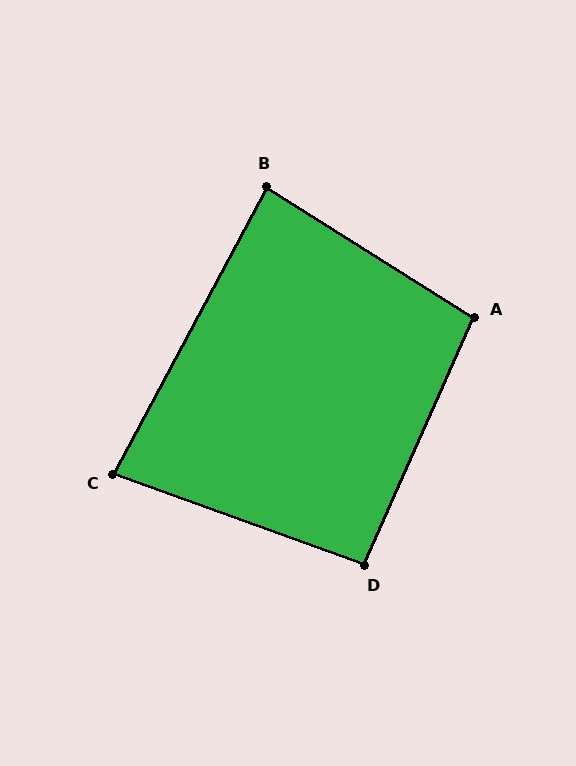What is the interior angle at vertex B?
Approximately 86 degrees (approximately right).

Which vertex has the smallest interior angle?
C, at approximately 82 degrees.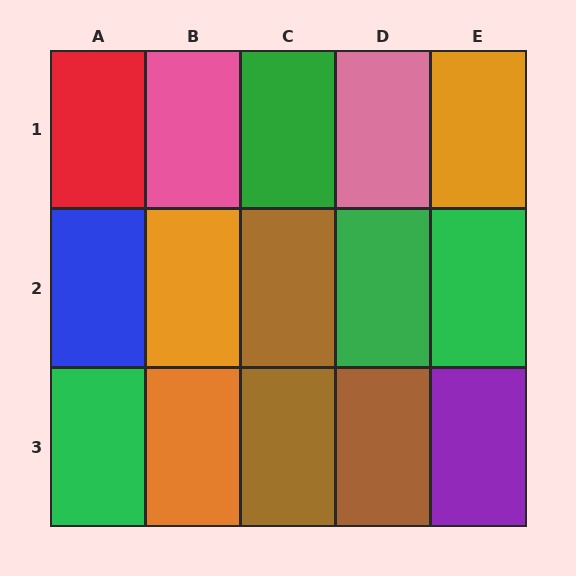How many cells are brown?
3 cells are brown.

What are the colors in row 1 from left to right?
Red, pink, green, pink, orange.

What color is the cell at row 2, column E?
Green.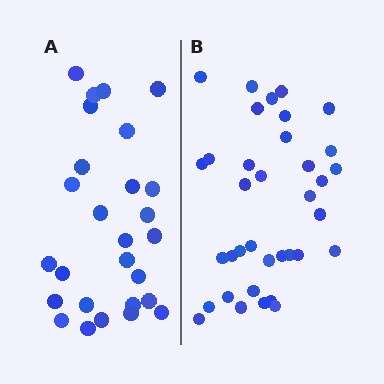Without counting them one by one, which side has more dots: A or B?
Region B (the right region) has more dots.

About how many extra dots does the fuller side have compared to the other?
Region B has roughly 8 or so more dots than region A.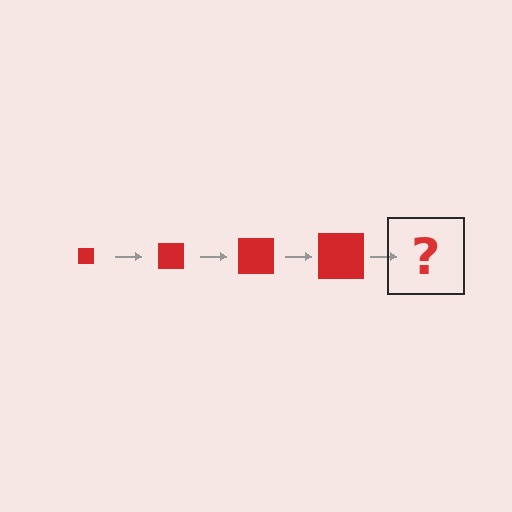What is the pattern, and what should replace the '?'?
The pattern is that the square gets progressively larger each step. The '?' should be a red square, larger than the previous one.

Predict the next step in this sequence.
The next step is a red square, larger than the previous one.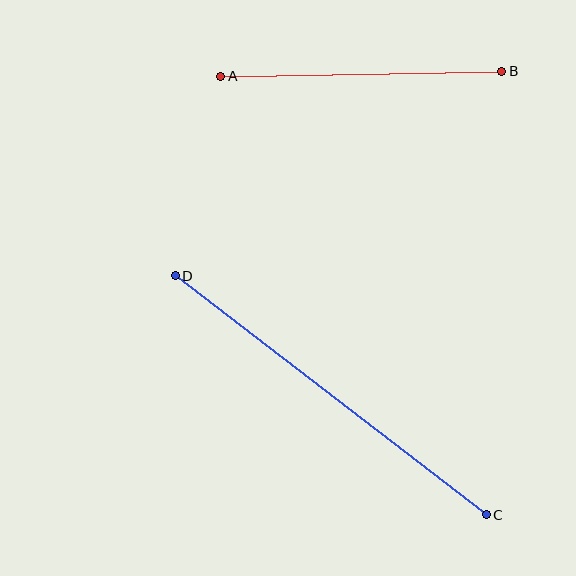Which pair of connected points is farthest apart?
Points C and D are farthest apart.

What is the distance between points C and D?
The distance is approximately 392 pixels.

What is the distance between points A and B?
The distance is approximately 281 pixels.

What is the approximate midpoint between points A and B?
The midpoint is at approximately (361, 74) pixels.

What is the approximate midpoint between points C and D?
The midpoint is at approximately (331, 395) pixels.